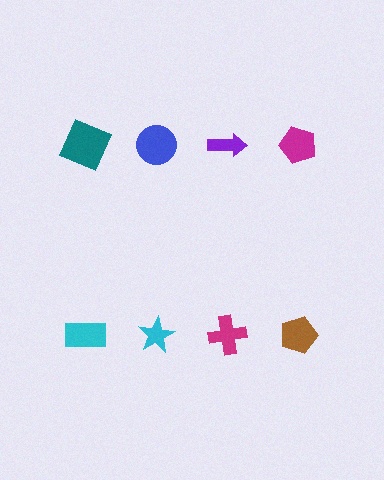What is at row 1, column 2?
A blue circle.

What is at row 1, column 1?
A teal square.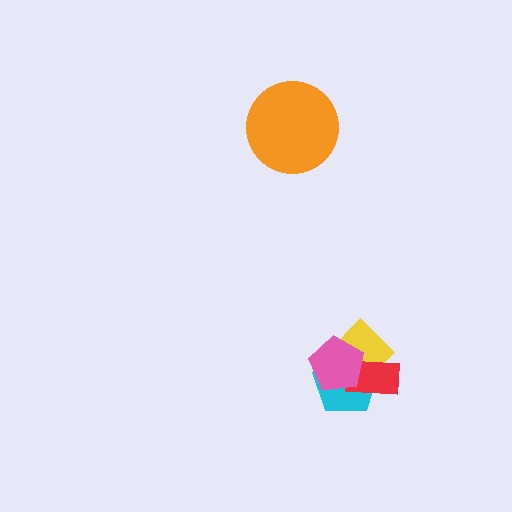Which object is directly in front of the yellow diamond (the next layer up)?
The cyan pentagon is directly in front of the yellow diamond.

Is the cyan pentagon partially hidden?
Yes, it is partially covered by another shape.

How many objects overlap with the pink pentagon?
3 objects overlap with the pink pentagon.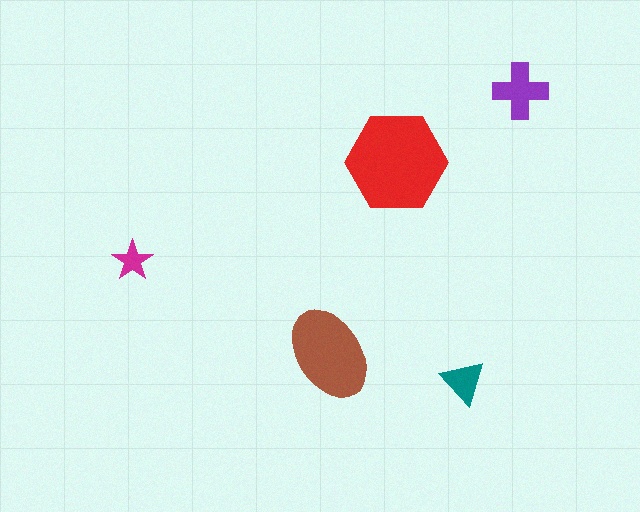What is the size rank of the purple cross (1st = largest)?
3rd.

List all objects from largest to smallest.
The red hexagon, the brown ellipse, the purple cross, the teal triangle, the magenta star.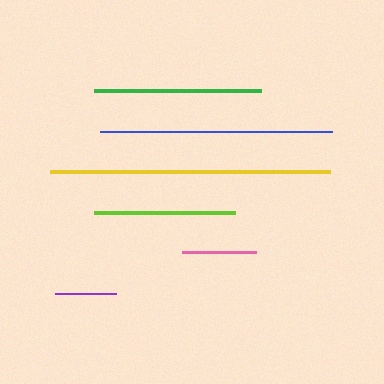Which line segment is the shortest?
The purple line is the shortest at approximately 61 pixels.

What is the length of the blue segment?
The blue segment is approximately 232 pixels long.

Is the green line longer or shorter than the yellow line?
The yellow line is longer than the green line.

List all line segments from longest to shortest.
From longest to shortest: yellow, blue, green, lime, pink, purple.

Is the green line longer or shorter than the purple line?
The green line is longer than the purple line.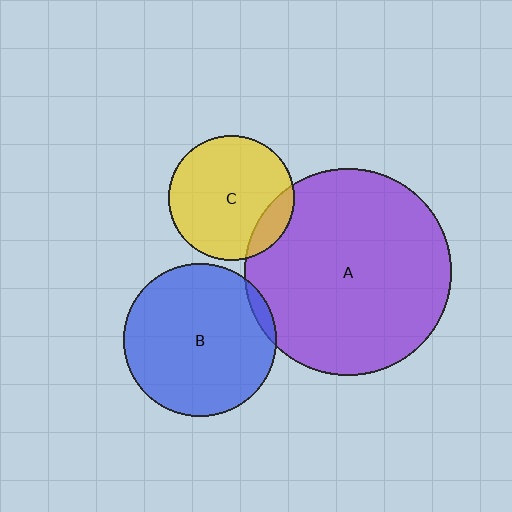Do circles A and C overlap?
Yes.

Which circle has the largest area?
Circle A (purple).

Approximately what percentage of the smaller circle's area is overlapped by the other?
Approximately 15%.